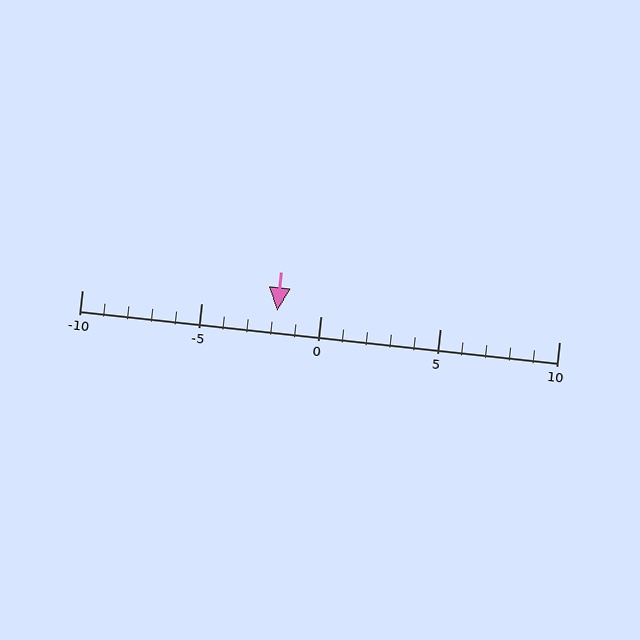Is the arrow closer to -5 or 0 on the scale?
The arrow is closer to 0.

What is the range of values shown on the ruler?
The ruler shows values from -10 to 10.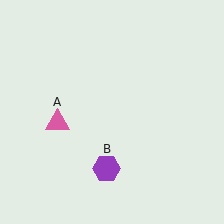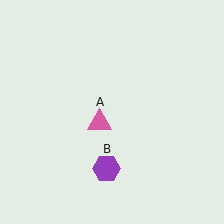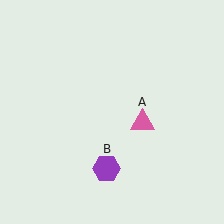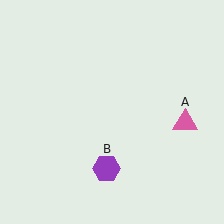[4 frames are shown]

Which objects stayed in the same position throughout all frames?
Purple hexagon (object B) remained stationary.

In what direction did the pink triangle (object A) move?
The pink triangle (object A) moved right.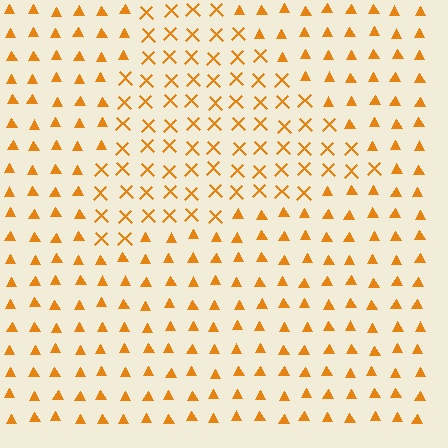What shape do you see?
I see a triangle.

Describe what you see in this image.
The image is filled with small orange elements arranged in a uniform grid. A triangle-shaped region contains X marks, while the surrounding area contains triangles. The boundary is defined purely by the change in element shape.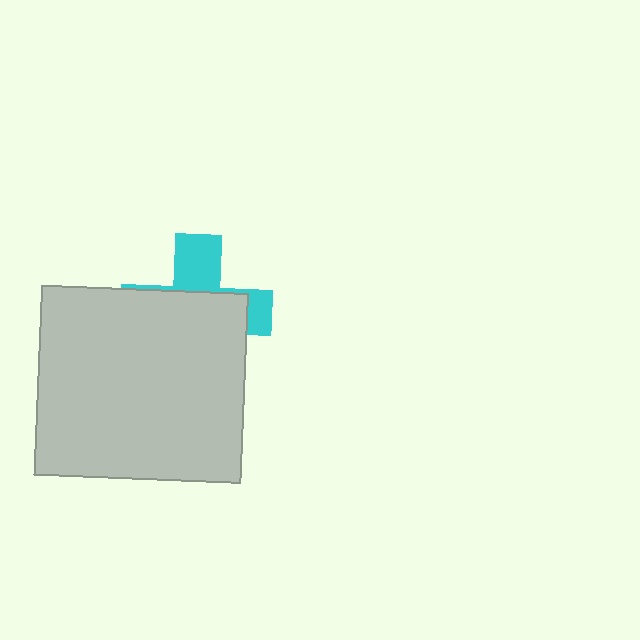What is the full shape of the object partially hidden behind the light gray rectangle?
The partially hidden object is a cyan cross.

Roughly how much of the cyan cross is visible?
A small part of it is visible (roughly 34%).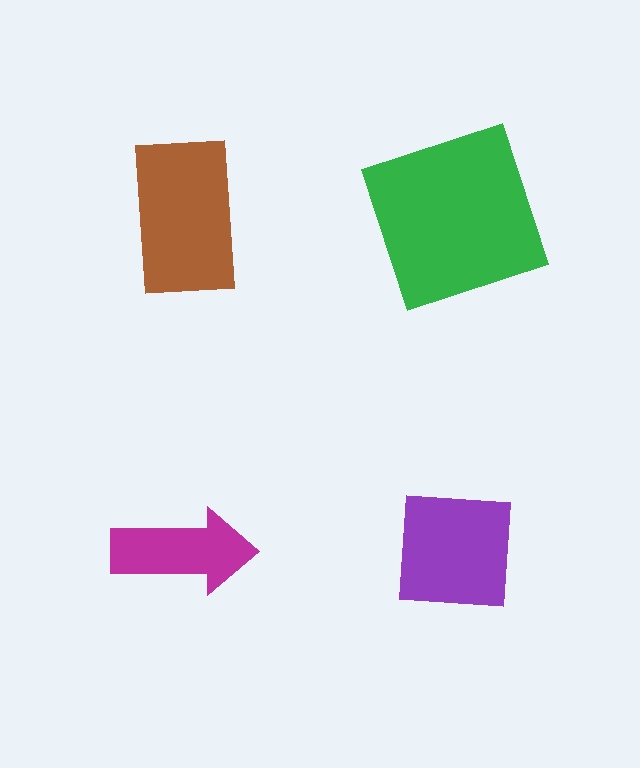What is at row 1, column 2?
A green square.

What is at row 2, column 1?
A magenta arrow.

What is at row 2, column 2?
A purple square.